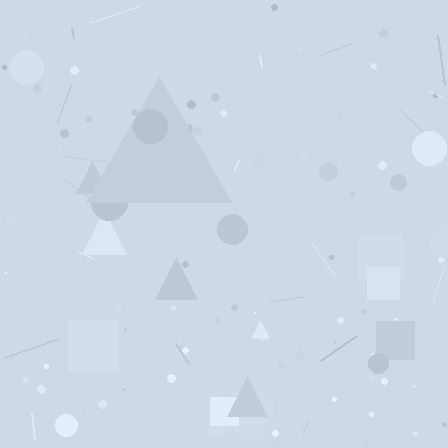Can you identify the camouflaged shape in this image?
The camouflaged shape is a triangle.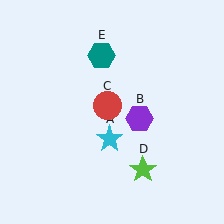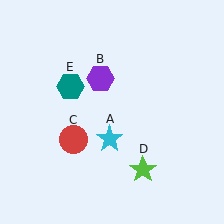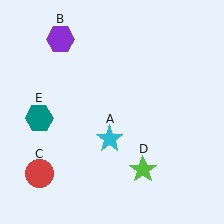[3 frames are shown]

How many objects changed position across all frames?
3 objects changed position: purple hexagon (object B), red circle (object C), teal hexagon (object E).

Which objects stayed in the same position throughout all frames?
Cyan star (object A) and lime star (object D) remained stationary.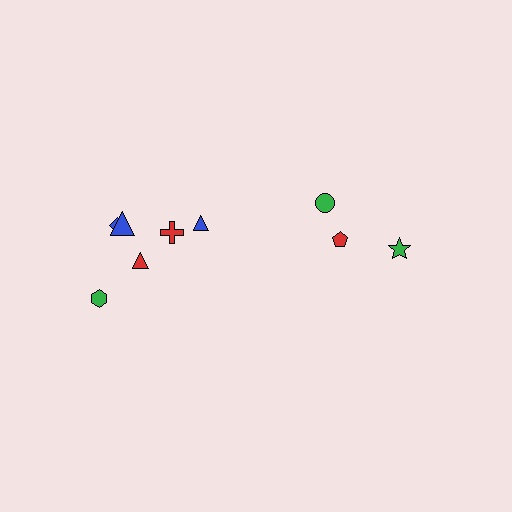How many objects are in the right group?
There are 3 objects.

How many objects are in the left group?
There are 6 objects.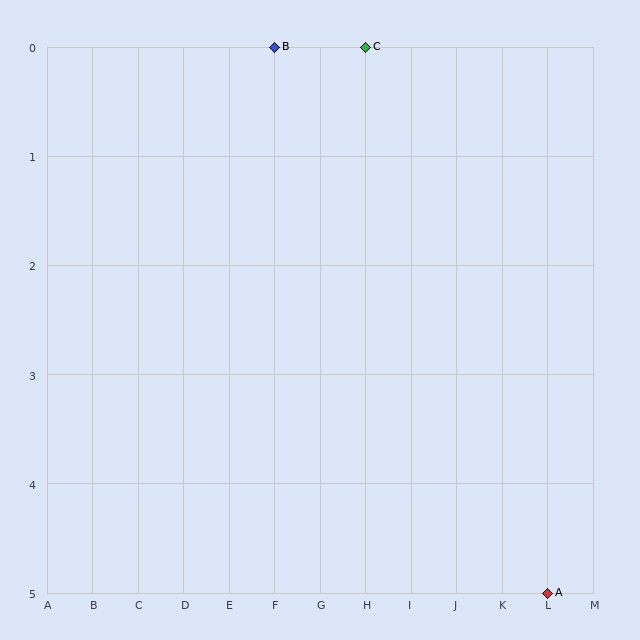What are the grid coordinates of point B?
Point B is at grid coordinates (F, 0).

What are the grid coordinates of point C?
Point C is at grid coordinates (H, 0).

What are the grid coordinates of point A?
Point A is at grid coordinates (L, 5).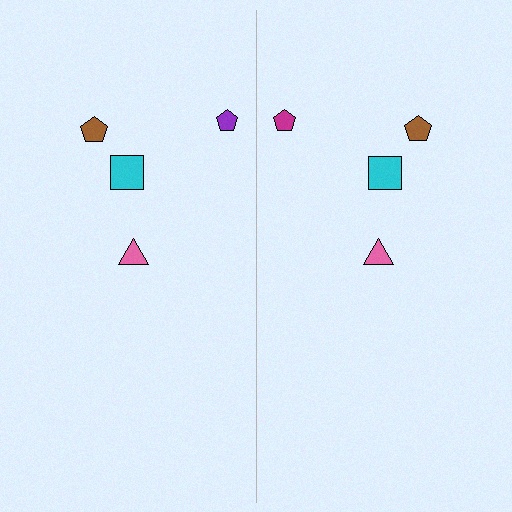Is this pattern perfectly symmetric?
No, the pattern is not perfectly symmetric. The magenta pentagon on the right side breaks the symmetry — its mirror counterpart is purple.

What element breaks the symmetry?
The magenta pentagon on the right side breaks the symmetry — its mirror counterpart is purple.